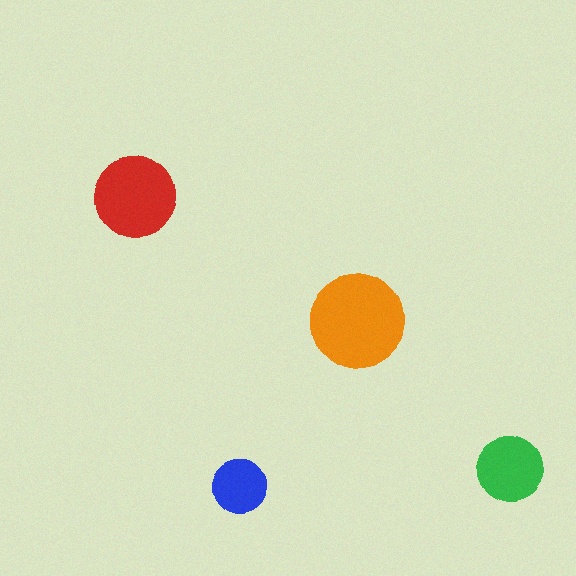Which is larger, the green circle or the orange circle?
The orange one.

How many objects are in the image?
There are 4 objects in the image.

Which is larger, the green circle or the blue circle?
The green one.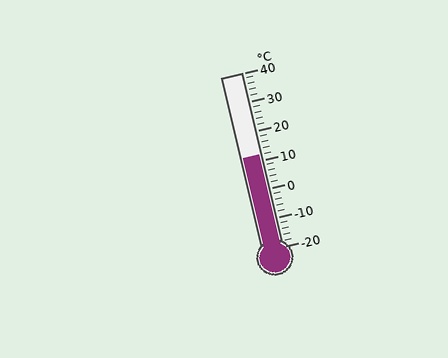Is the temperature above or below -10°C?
The temperature is above -10°C.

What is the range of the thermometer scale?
The thermometer scale ranges from -20°C to 40°C.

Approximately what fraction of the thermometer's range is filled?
The thermometer is filled to approximately 55% of its range.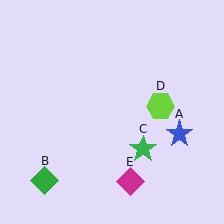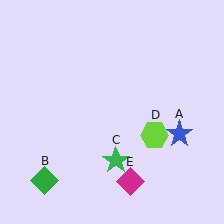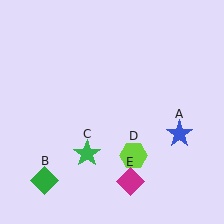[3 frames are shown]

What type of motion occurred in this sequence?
The green star (object C), lime hexagon (object D) rotated clockwise around the center of the scene.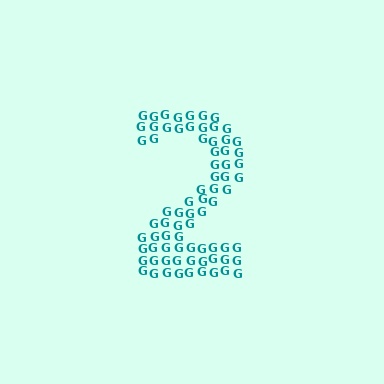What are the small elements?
The small elements are letter G's.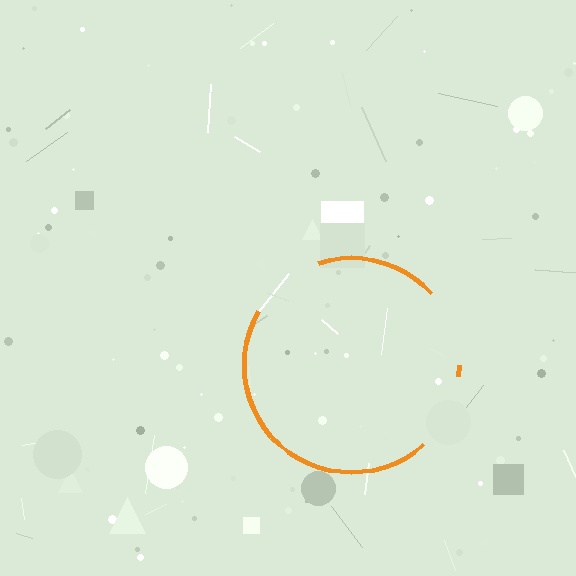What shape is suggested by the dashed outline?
The dashed outline suggests a circle.